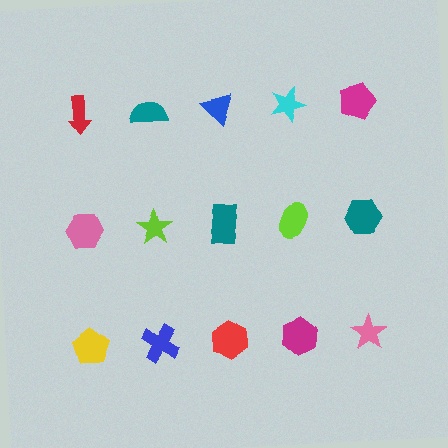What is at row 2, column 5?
A teal hexagon.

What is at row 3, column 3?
A red hexagon.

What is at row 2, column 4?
A lime ellipse.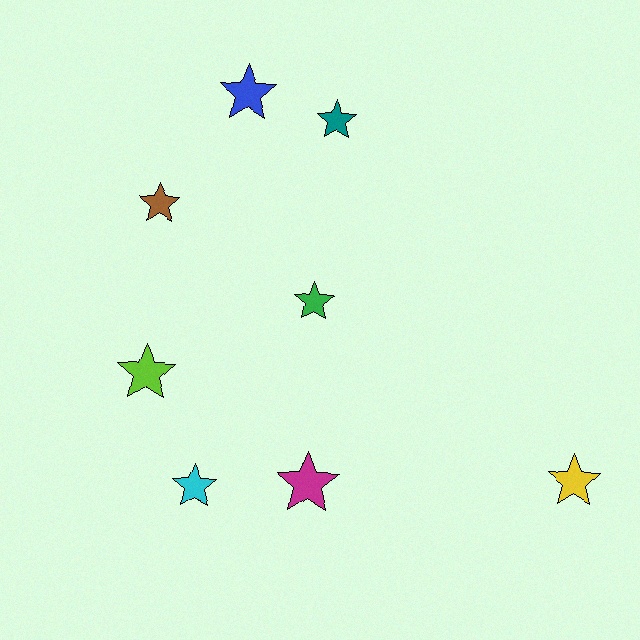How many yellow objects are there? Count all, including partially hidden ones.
There is 1 yellow object.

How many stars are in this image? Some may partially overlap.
There are 8 stars.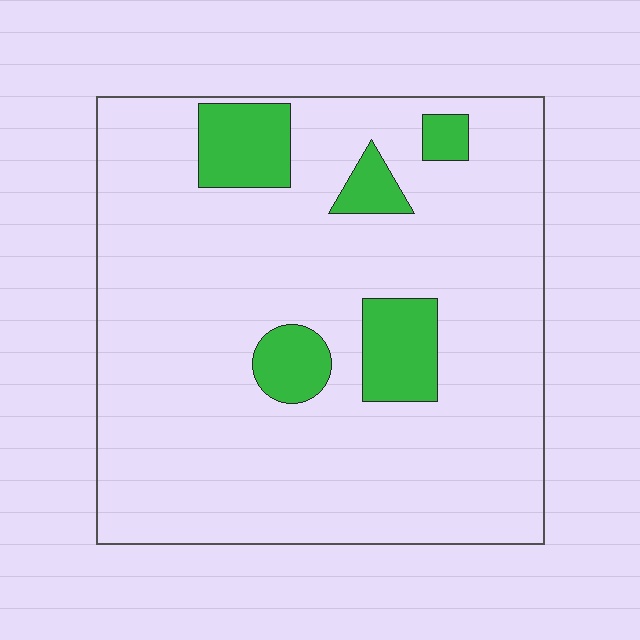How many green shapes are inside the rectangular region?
5.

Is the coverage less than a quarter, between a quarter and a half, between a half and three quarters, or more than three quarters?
Less than a quarter.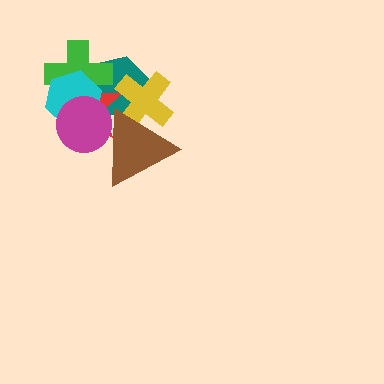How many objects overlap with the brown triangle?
4 objects overlap with the brown triangle.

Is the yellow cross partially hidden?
Yes, it is partially covered by another shape.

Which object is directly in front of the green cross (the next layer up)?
The cyan hexagon is directly in front of the green cross.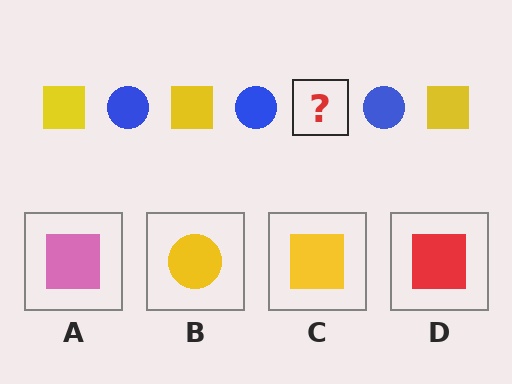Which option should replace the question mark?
Option C.